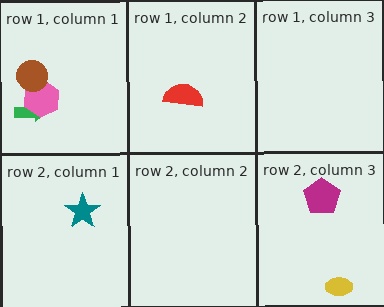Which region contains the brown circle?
The row 1, column 1 region.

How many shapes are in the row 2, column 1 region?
1.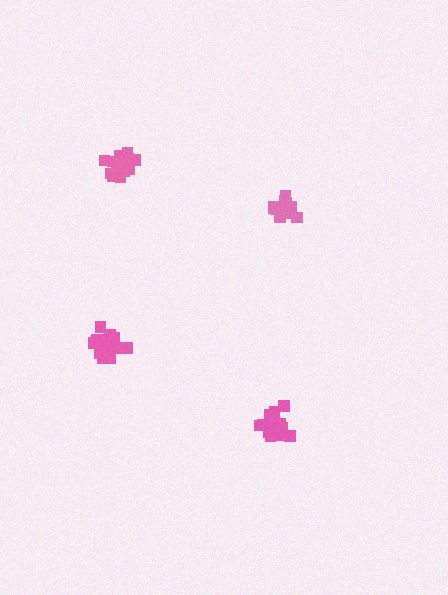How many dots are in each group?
Group 1: 16 dots, Group 2: 14 dots, Group 3: 13 dots, Group 4: 18 dots (61 total).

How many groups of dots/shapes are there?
There are 4 groups.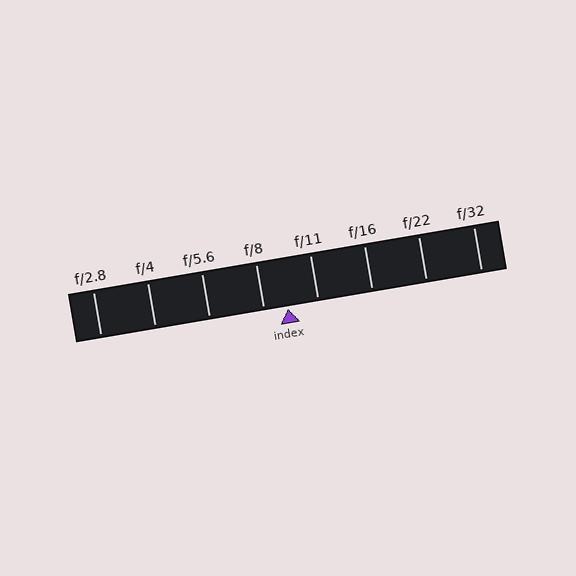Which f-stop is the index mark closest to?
The index mark is closest to f/8.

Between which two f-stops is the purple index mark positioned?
The index mark is between f/8 and f/11.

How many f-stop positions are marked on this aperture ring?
There are 8 f-stop positions marked.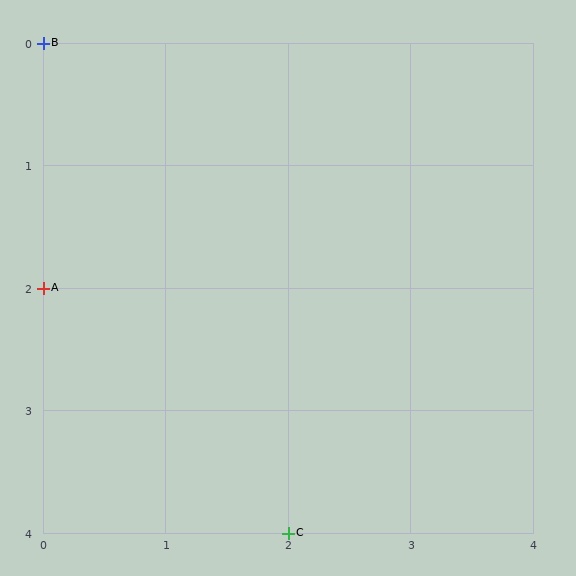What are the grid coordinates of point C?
Point C is at grid coordinates (2, 4).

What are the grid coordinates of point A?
Point A is at grid coordinates (0, 2).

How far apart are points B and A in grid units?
Points B and A are 2 rows apart.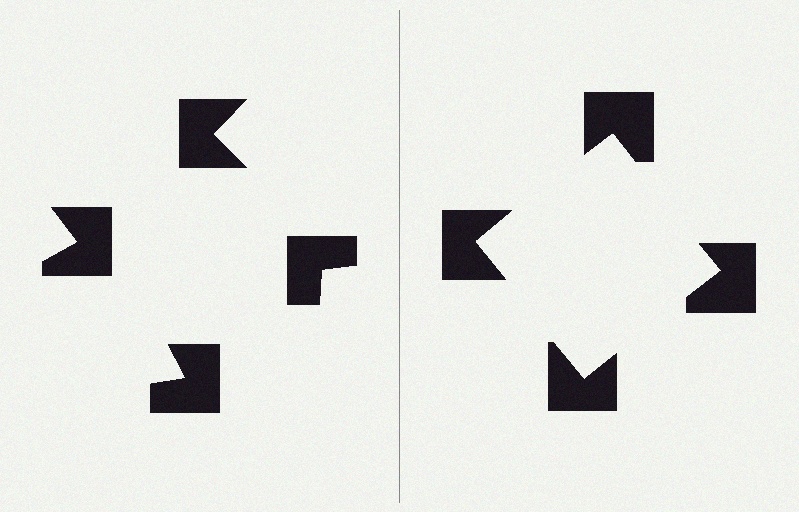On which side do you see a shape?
An illusory square appears on the right side. On the left side the wedge cuts are rotated, so no coherent shape forms.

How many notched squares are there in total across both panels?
8 — 4 on each side.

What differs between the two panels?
The notched squares are positioned identically on both sides; only the wedge orientations differ. On the right they align to a square; on the left they are misaligned.